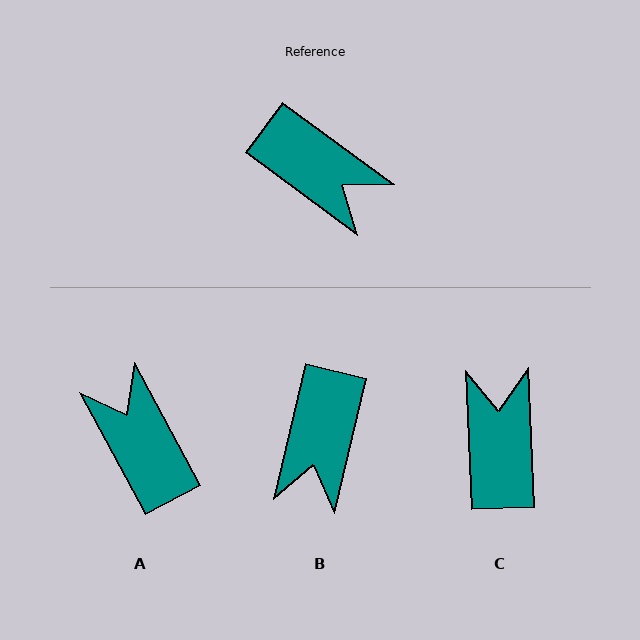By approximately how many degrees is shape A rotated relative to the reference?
Approximately 154 degrees counter-clockwise.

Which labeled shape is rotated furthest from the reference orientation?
A, about 154 degrees away.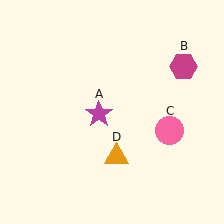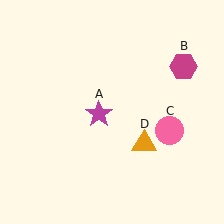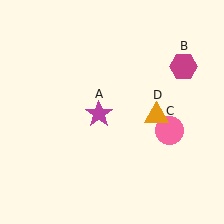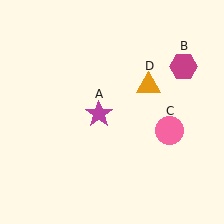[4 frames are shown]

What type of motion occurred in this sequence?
The orange triangle (object D) rotated counterclockwise around the center of the scene.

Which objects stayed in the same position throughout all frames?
Magenta star (object A) and magenta hexagon (object B) and pink circle (object C) remained stationary.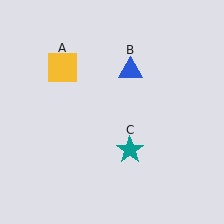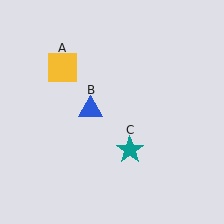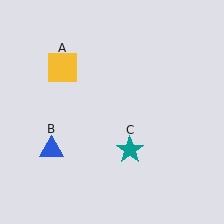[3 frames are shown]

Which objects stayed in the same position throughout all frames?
Yellow square (object A) and teal star (object C) remained stationary.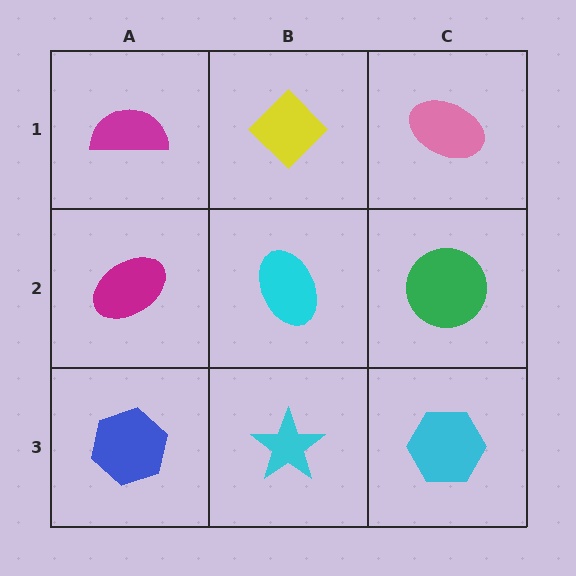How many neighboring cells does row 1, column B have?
3.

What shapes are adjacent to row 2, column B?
A yellow diamond (row 1, column B), a cyan star (row 3, column B), a magenta ellipse (row 2, column A), a green circle (row 2, column C).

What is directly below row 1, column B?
A cyan ellipse.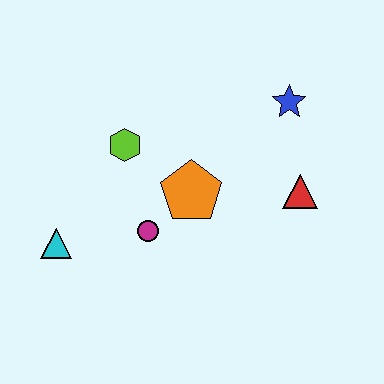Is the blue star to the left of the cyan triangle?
No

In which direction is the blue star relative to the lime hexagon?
The blue star is to the right of the lime hexagon.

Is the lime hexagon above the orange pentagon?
Yes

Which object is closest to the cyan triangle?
The magenta circle is closest to the cyan triangle.